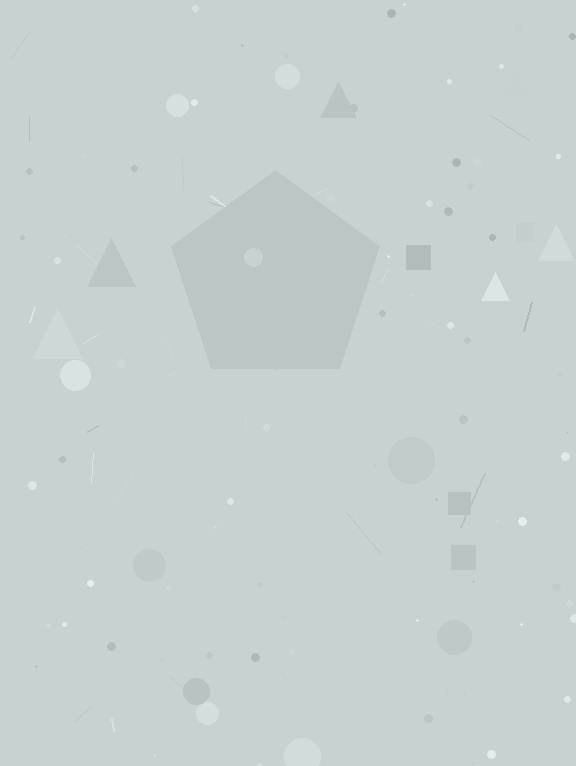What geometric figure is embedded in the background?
A pentagon is embedded in the background.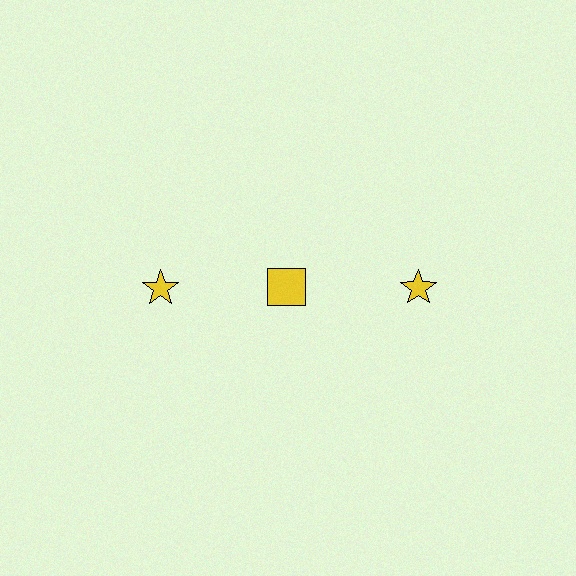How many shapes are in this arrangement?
There are 3 shapes arranged in a grid pattern.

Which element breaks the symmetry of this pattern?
The yellow square in the top row, second from left column breaks the symmetry. All other shapes are yellow stars.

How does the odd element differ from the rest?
It has a different shape: square instead of star.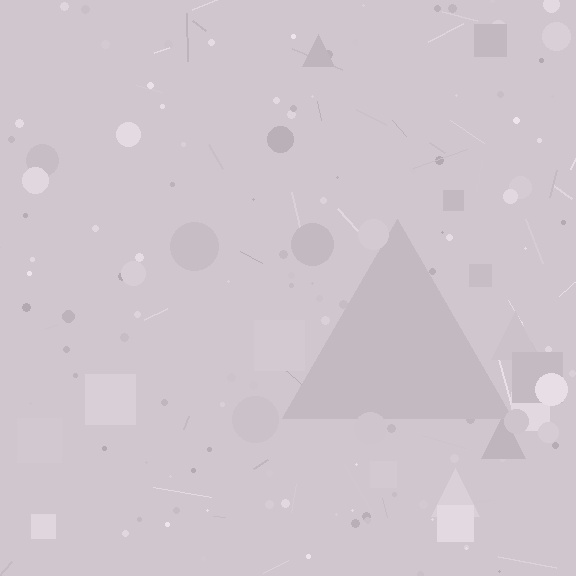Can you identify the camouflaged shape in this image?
The camouflaged shape is a triangle.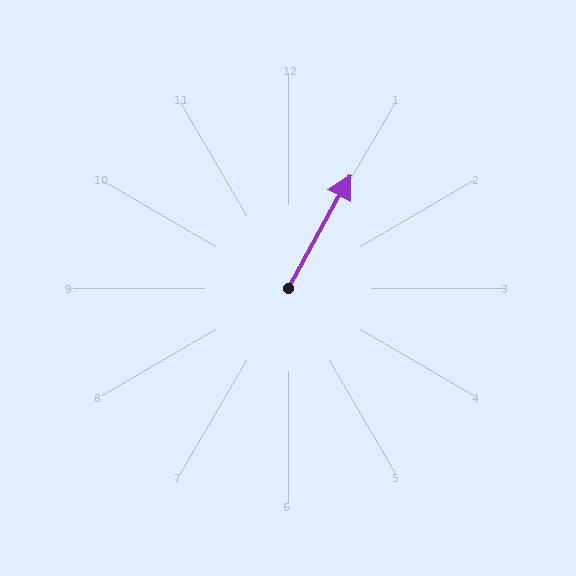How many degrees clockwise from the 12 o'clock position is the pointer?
Approximately 29 degrees.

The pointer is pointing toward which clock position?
Roughly 1 o'clock.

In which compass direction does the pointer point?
Northeast.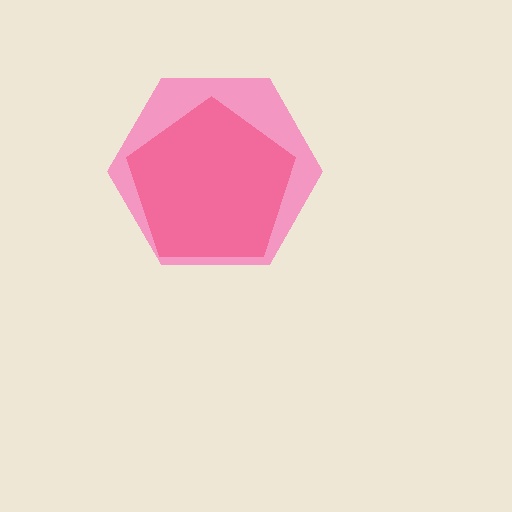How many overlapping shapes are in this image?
There are 2 overlapping shapes in the image.